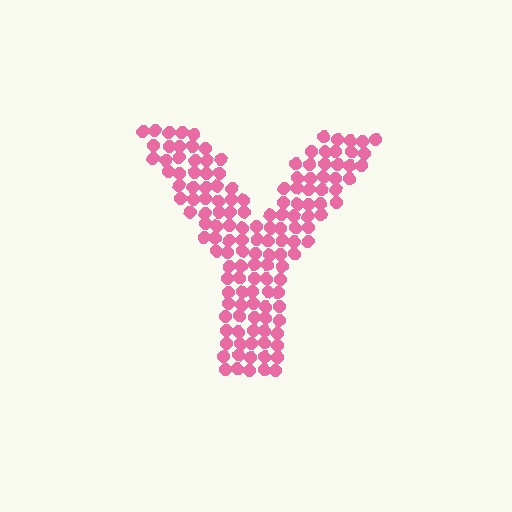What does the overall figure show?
The overall figure shows the letter Y.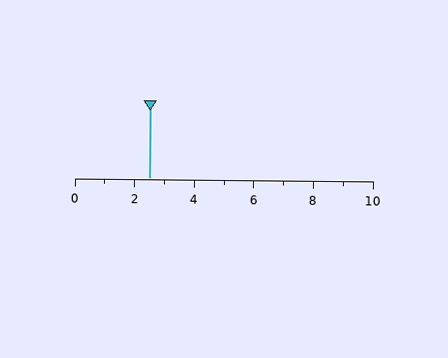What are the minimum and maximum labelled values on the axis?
The axis runs from 0 to 10.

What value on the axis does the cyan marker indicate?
The marker indicates approximately 2.5.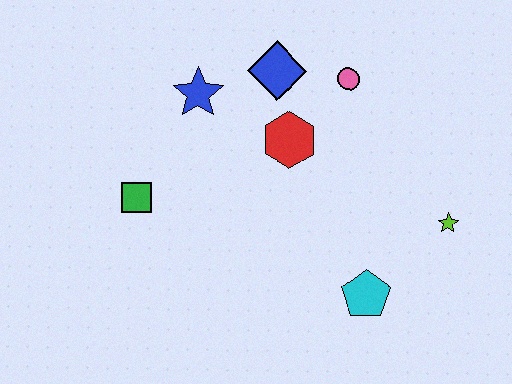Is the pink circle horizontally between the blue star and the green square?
No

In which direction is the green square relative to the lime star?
The green square is to the left of the lime star.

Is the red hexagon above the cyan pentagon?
Yes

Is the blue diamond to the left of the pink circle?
Yes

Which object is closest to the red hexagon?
The blue diamond is closest to the red hexagon.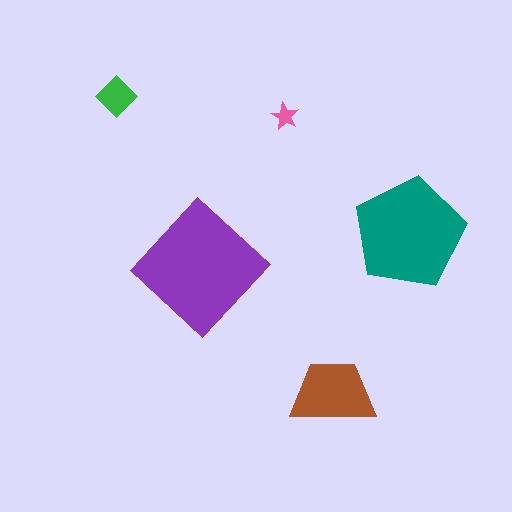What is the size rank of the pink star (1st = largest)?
5th.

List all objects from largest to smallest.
The purple diamond, the teal pentagon, the brown trapezoid, the green diamond, the pink star.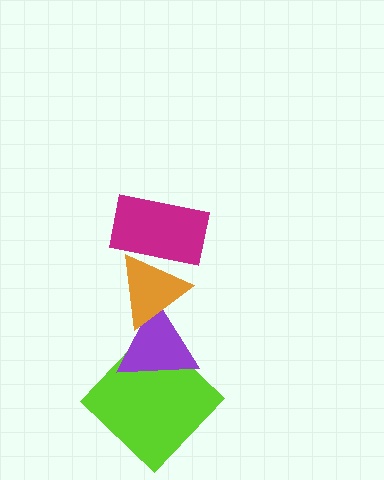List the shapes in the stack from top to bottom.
From top to bottom: the magenta rectangle, the orange triangle, the purple triangle, the lime diamond.